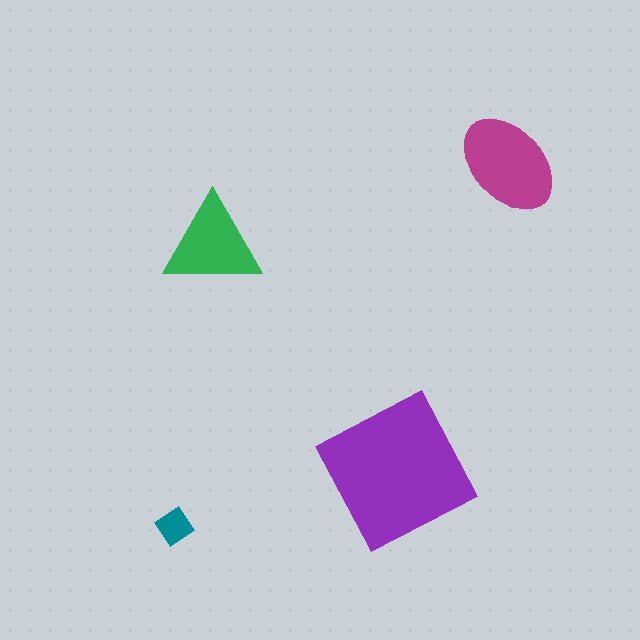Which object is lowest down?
The teal diamond is bottommost.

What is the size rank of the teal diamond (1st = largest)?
4th.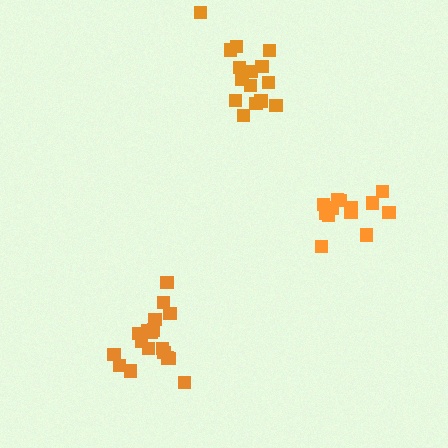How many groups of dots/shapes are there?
There are 3 groups.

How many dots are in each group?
Group 1: 13 dots, Group 2: 18 dots, Group 3: 15 dots (46 total).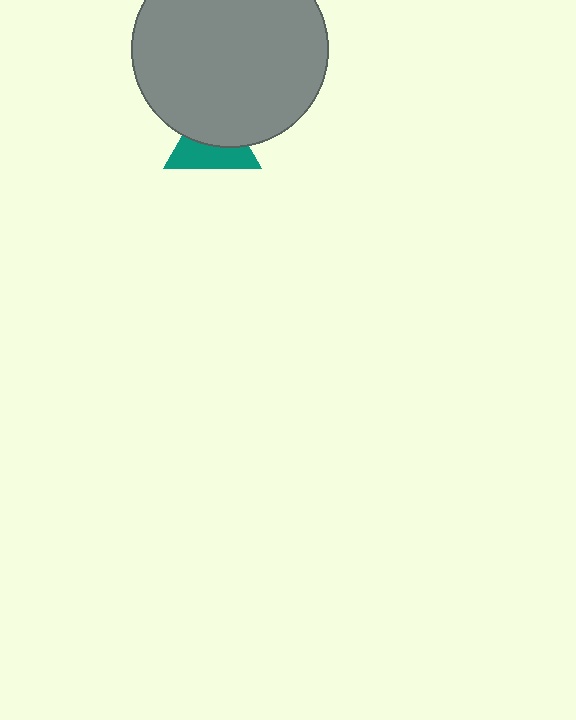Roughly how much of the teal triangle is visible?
About half of it is visible (roughly 49%).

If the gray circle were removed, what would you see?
You would see the complete teal triangle.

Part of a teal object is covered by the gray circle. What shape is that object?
It is a triangle.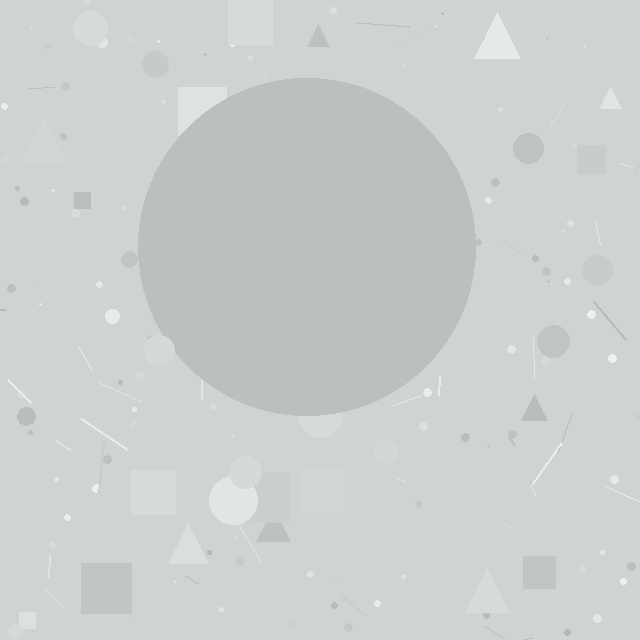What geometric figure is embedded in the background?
A circle is embedded in the background.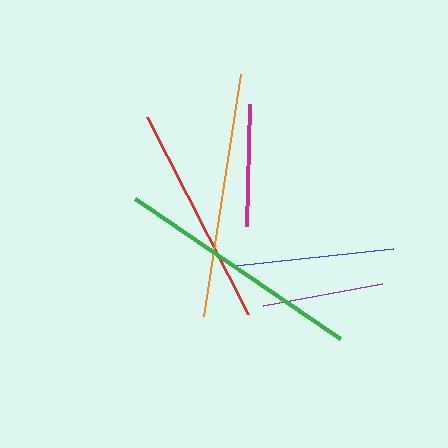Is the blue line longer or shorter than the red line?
The red line is longer than the blue line.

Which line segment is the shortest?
The purple line is the shortest at approximately 121 pixels.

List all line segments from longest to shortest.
From longest to shortest: green, orange, red, blue, magenta, purple.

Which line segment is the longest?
The green line is the longest at approximately 248 pixels.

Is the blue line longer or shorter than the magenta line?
The blue line is longer than the magenta line.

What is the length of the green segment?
The green segment is approximately 248 pixels long.